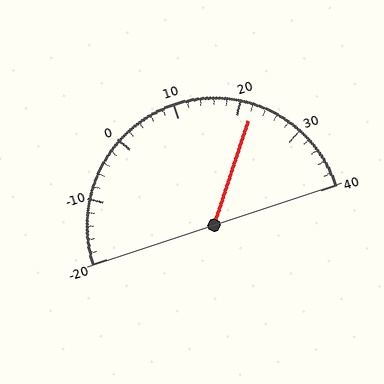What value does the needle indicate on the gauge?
The needle indicates approximately 22.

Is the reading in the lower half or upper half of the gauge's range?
The reading is in the upper half of the range (-20 to 40).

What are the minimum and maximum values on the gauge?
The gauge ranges from -20 to 40.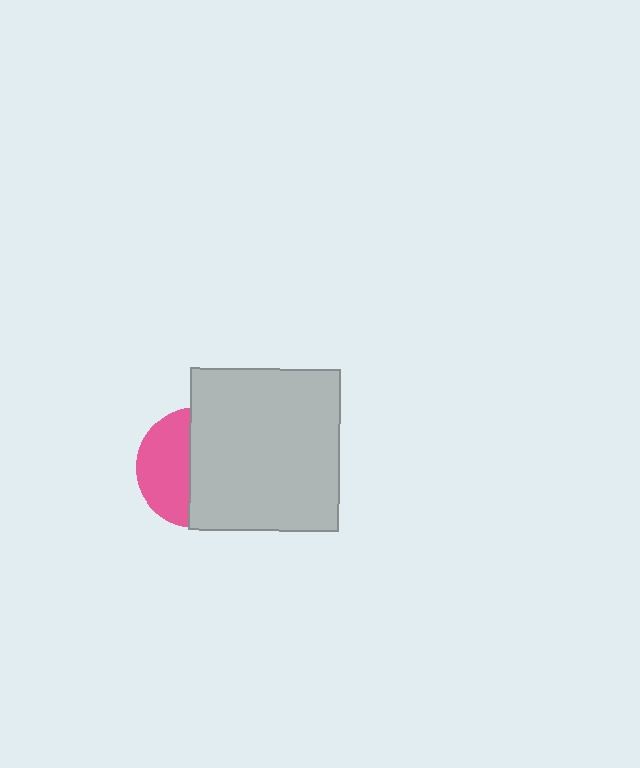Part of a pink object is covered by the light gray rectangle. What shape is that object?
It is a circle.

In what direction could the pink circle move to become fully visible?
The pink circle could move left. That would shift it out from behind the light gray rectangle entirely.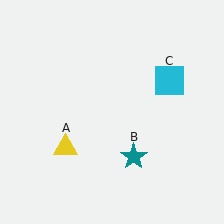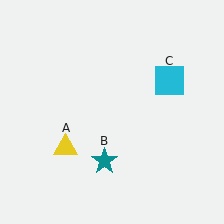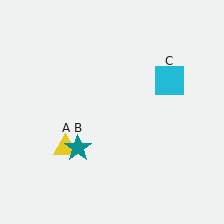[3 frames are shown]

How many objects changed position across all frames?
1 object changed position: teal star (object B).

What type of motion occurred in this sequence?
The teal star (object B) rotated clockwise around the center of the scene.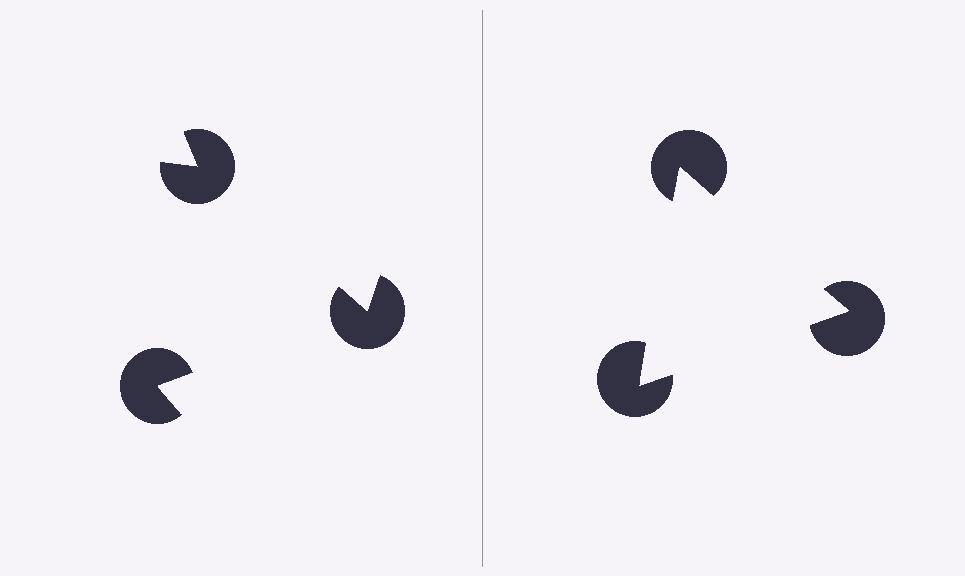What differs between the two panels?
The pac-man discs are positioned identically on both sides; only the wedge orientations differ. On the right they align to a triangle; on the left they are misaligned.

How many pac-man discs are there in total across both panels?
6 — 3 on each side.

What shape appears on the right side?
An illusory triangle.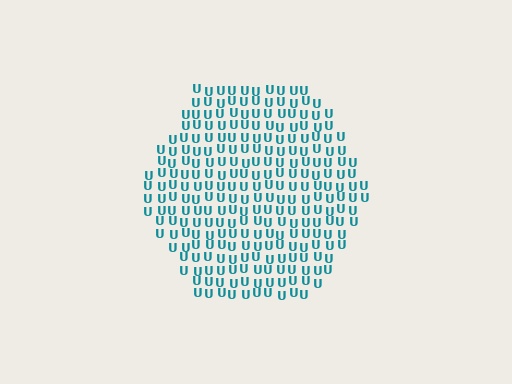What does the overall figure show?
The overall figure shows a hexagon.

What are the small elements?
The small elements are letter U's.